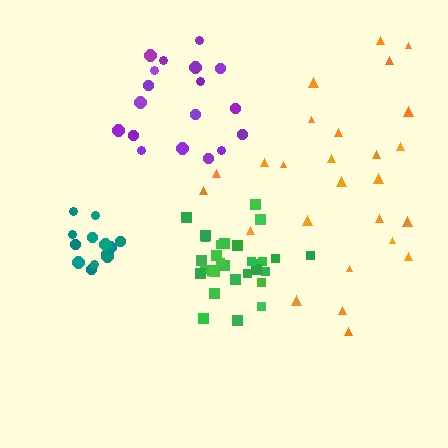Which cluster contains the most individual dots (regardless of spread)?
Green (30).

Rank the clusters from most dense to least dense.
green, teal, purple, orange.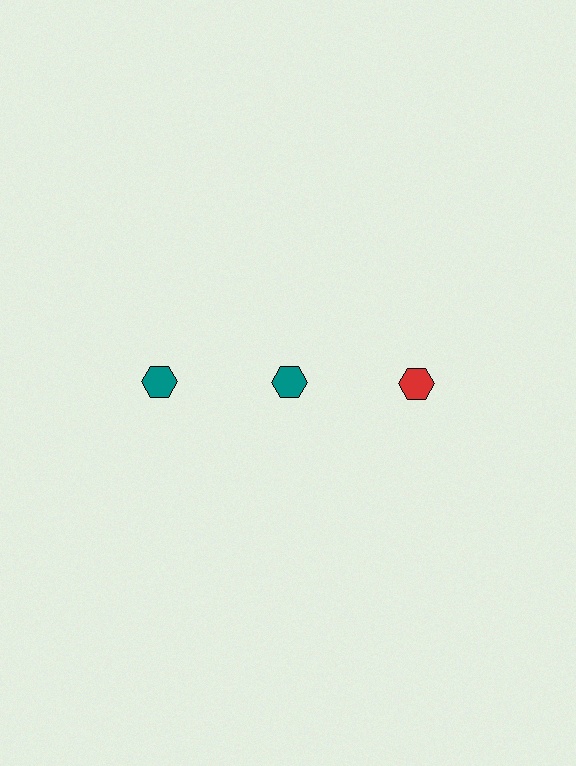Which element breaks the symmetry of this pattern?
The red hexagon in the top row, center column breaks the symmetry. All other shapes are teal hexagons.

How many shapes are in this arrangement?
There are 3 shapes arranged in a grid pattern.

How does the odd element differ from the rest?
It has a different color: red instead of teal.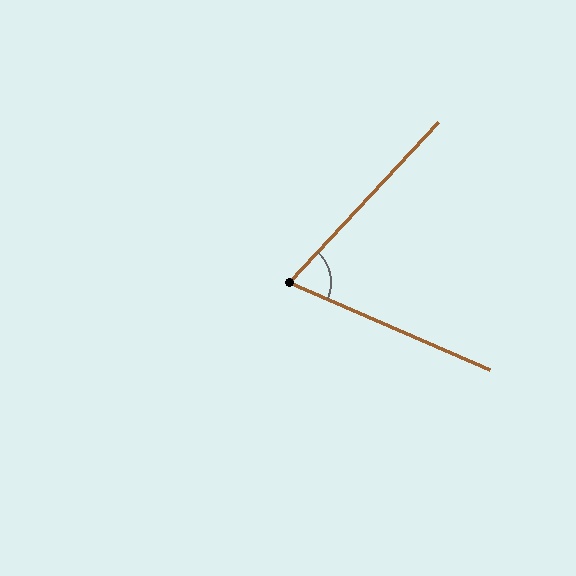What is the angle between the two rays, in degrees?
Approximately 71 degrees.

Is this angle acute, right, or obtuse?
It is acute.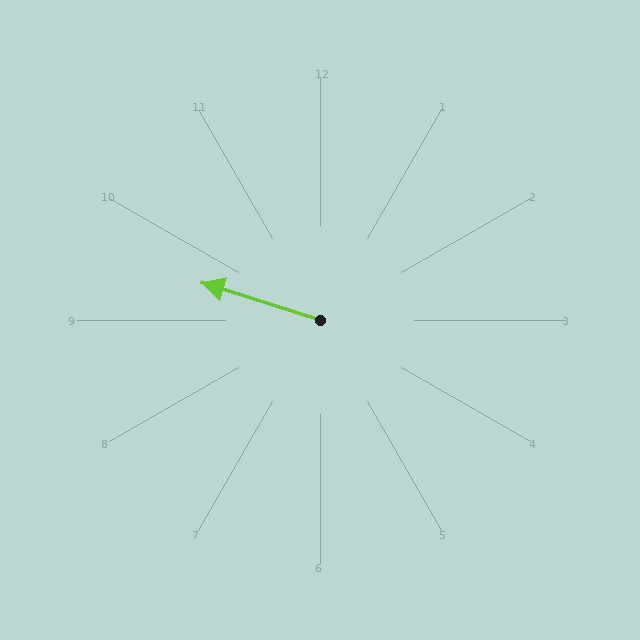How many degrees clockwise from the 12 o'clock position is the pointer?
Approximately 288 degrees.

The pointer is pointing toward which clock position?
Roughly 10 o'clock.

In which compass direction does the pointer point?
West.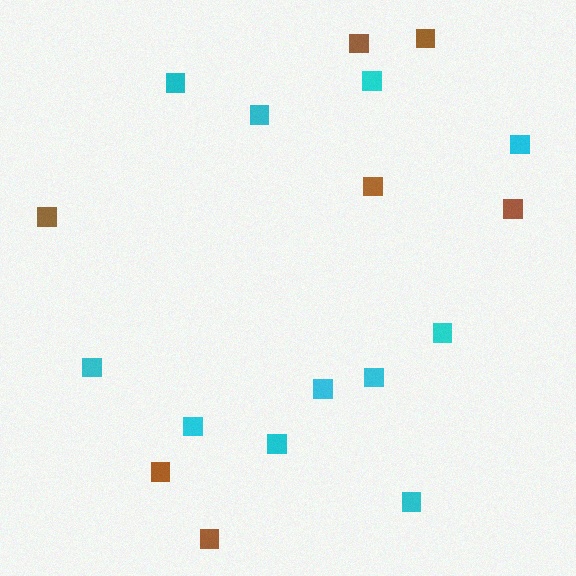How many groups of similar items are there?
There are 2 groups: one group of brown squares (7) and one group of cyan squares (11).